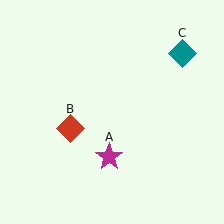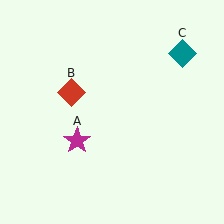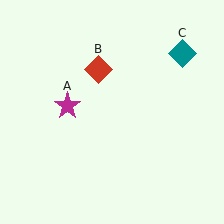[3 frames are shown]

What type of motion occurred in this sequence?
The magenta star (object A), red diamond (object B) rotated clockwise around the center of the scene.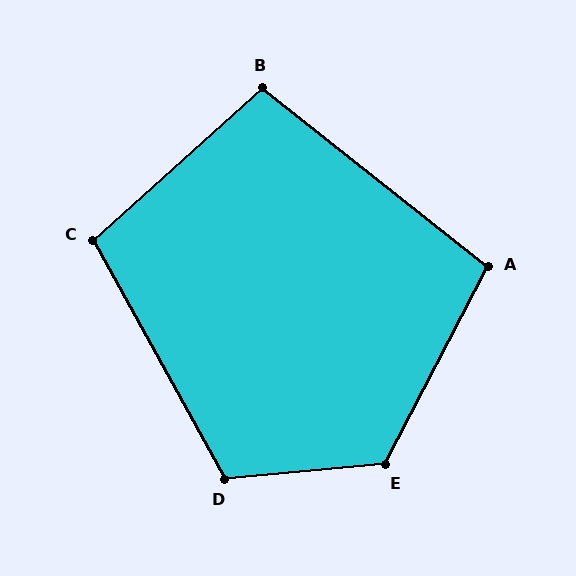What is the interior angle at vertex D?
Approximately 114 degrees (obtuse).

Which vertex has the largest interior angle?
E, at approximately 123 degrees.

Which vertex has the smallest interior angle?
B, at approximately 100 degrees.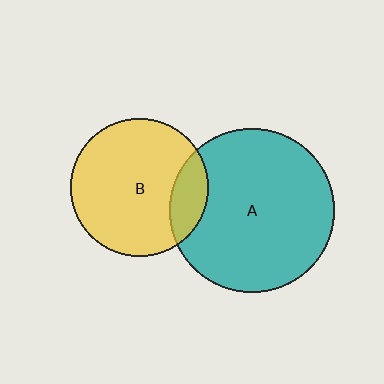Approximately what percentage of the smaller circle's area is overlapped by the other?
Approximately 15%.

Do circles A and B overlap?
Yes.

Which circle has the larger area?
Circle A (teal).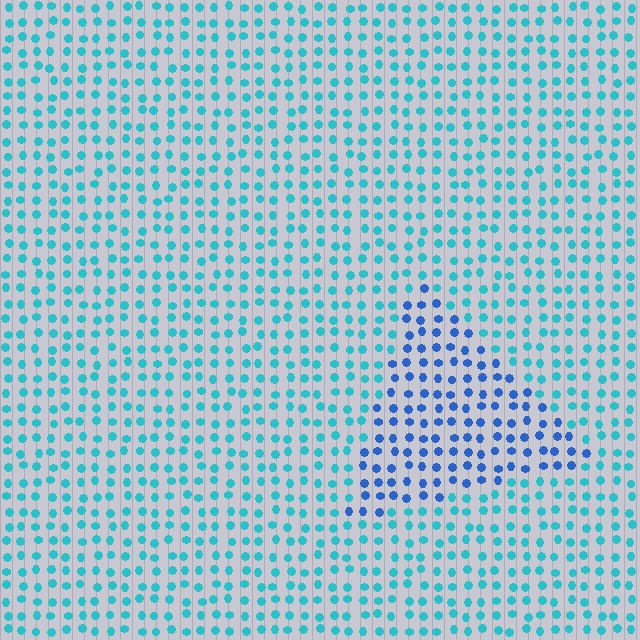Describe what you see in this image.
The image is filled with small cyan elements in a uniform arrangement. A triangle-shaped region is visible where the elements are tinted to a slightly different hue, forming a subtle color boundary.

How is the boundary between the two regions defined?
The boundary is defined purely by a slight shift in hue (about 36 degrees). Spacing, size, and orientation are identical on both sides.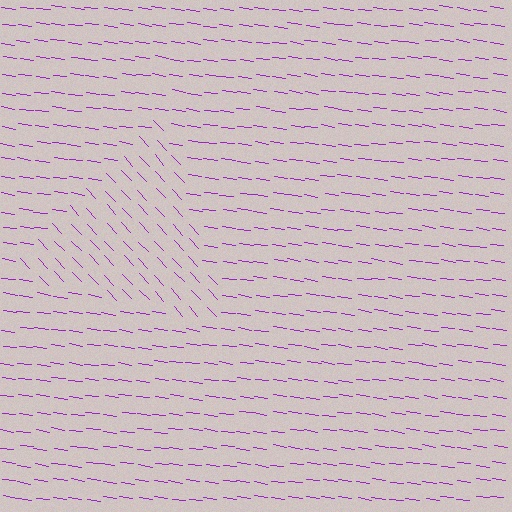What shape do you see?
I see a triangle.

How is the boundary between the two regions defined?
The boundary is defined purely by a change in line orientation (approximately 39 degrees difference). All lines are the same color and thickness.